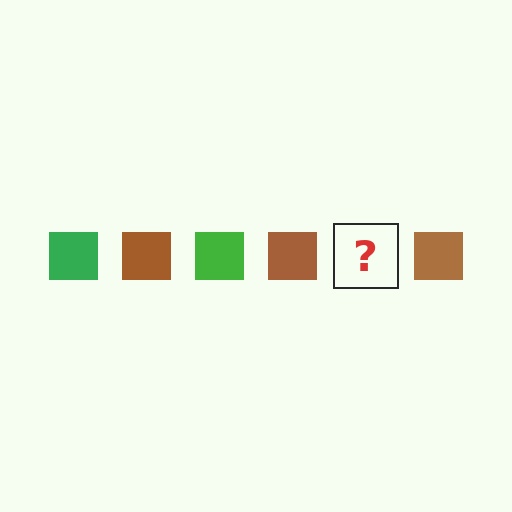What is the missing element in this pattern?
The missing element is a green square.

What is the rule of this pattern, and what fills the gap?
The rule is that the pattern cycles through green, brown squares. The gap should be filled with a green square.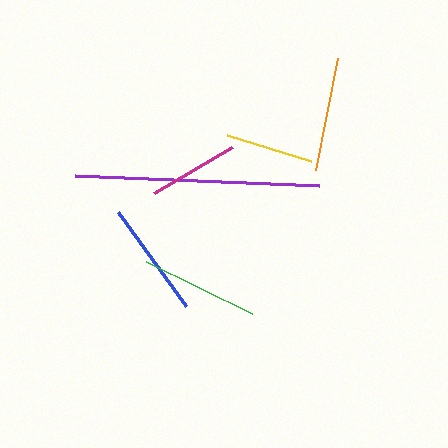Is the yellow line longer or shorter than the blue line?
The blue line is longer than the yellow line.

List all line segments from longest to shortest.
From longest to shortest: purple, green, blue, orange, magenta, yellow.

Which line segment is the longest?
The purple line is the longest at approximately 245 pixels.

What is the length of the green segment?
The green segment is approximately 118 pixels long.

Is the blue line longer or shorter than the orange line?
The blue line is longer than the orange line.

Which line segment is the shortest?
The yellow line is the shortest at approximately 87 pixels.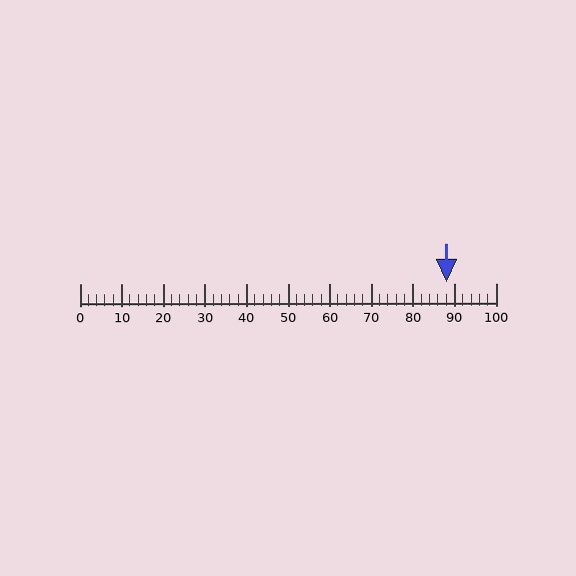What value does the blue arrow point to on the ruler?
The blue arrow points to approximately 88.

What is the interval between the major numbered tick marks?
The major tick marks are spaced 10 units apart.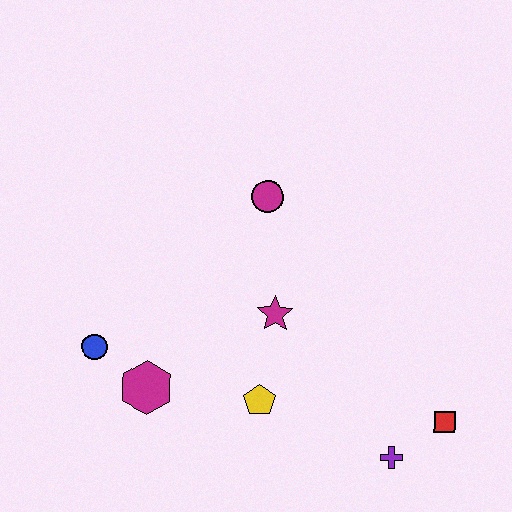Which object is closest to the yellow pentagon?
The magenta star is closest to the yellow pentagon.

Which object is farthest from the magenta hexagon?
The red square is farthest from the magenta hexagon.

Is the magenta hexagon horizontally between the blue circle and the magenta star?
Yes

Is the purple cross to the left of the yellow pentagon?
No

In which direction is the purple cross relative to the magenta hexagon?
The purple cross is to the right of the magenta hexagon.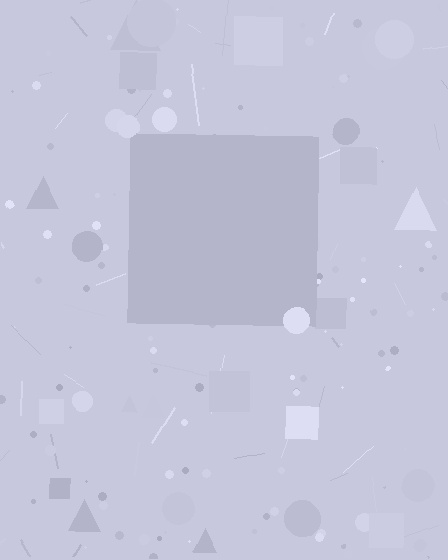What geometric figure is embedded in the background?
A square is embedded in the background.